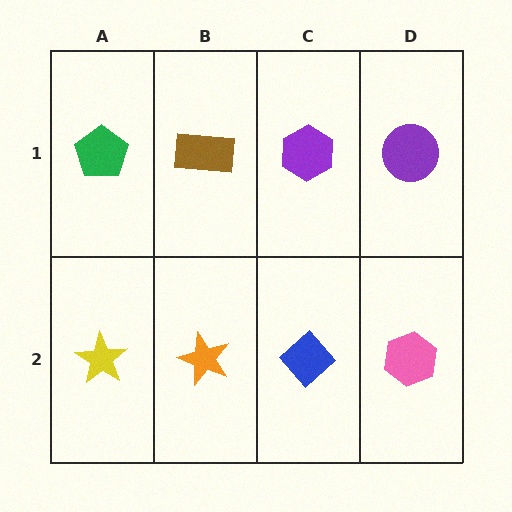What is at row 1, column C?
A purple hexagon.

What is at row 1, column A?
A green pentagon.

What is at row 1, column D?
A purple circle.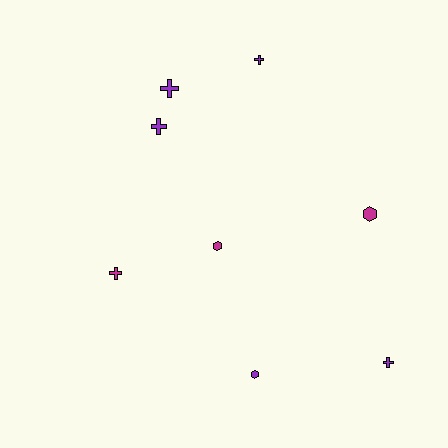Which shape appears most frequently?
Cross, with 5 objects.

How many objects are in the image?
There are 8 objects.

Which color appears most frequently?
Purple, with 5 objects.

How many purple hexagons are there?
There is 1 purple hexagon.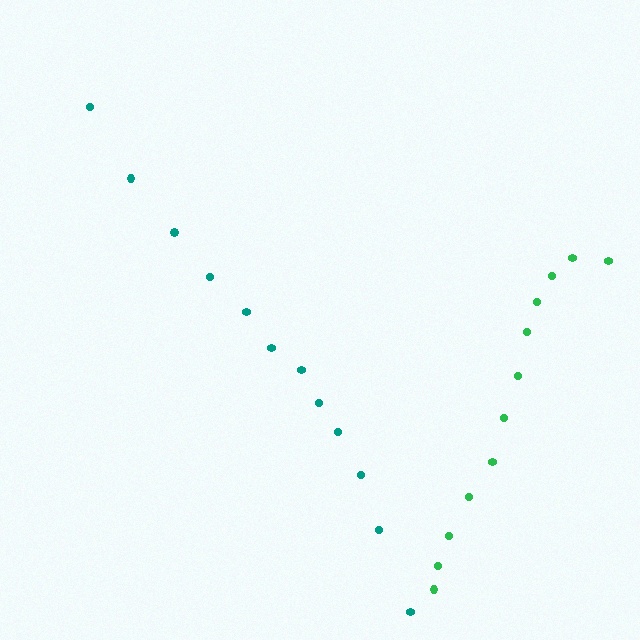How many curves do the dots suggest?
There are 2 distinct paths.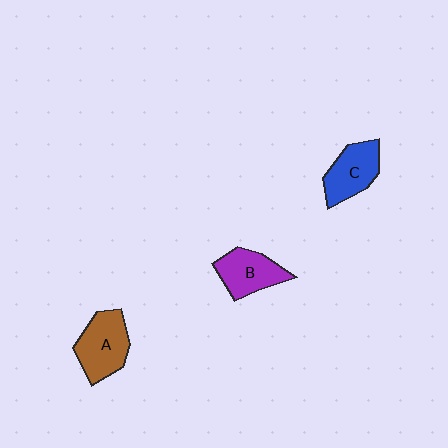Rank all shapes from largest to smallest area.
From largest to smallest: A (brown), C (blue), B (purple).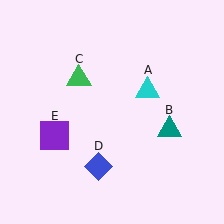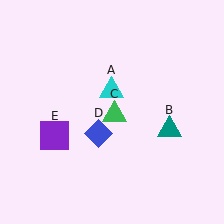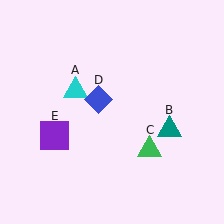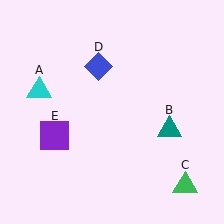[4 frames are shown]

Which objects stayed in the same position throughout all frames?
Teal triangle (object B) and purple square (object E) remained stationary.